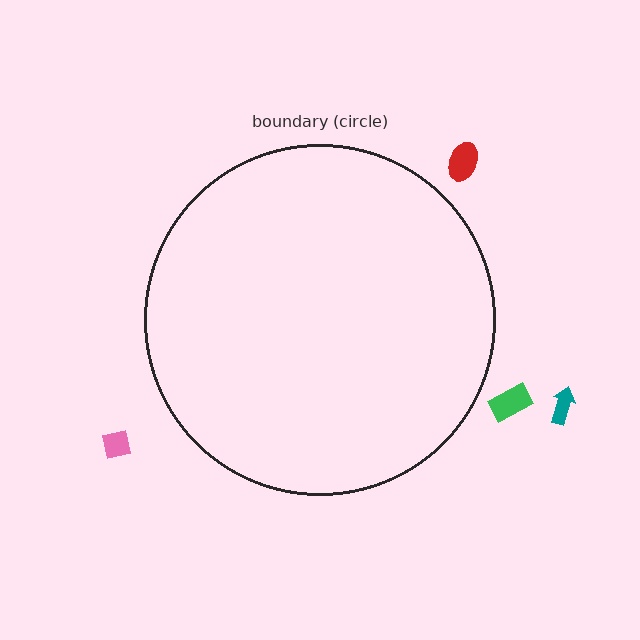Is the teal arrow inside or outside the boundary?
Outside.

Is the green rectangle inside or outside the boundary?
Outside.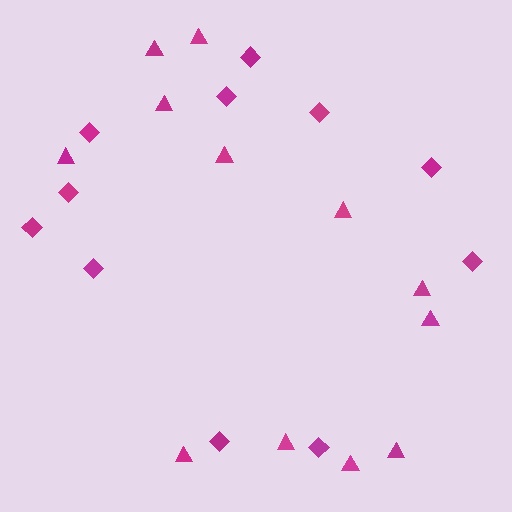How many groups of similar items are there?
There are 2 groups: one group of diamonds (11) and one group of triangles (12).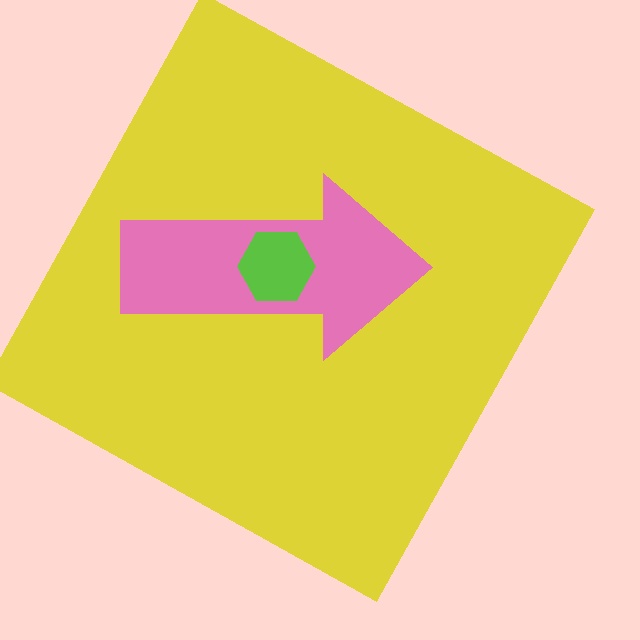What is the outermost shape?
The yellow square.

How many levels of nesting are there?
3.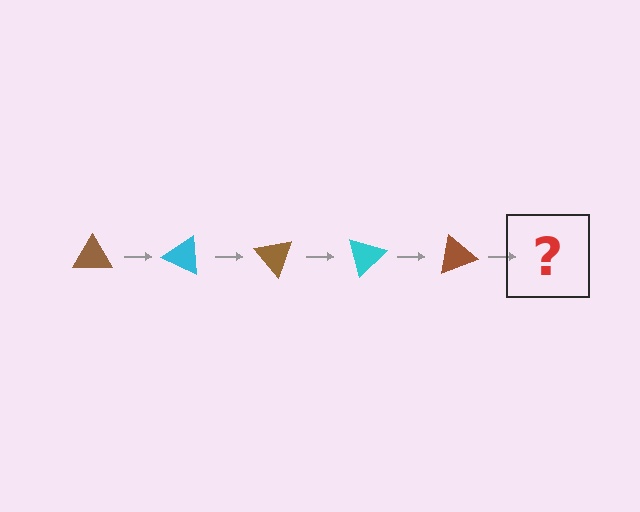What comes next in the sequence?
The next element should be a cyan triangle, rotated 125 degrees from the start.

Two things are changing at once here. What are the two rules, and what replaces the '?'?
The two rules are that it rotates 25 degrees each step and the color cycles through brown and cyan. The '?' should be a cyan triangle, rotated 125 degrees from the start.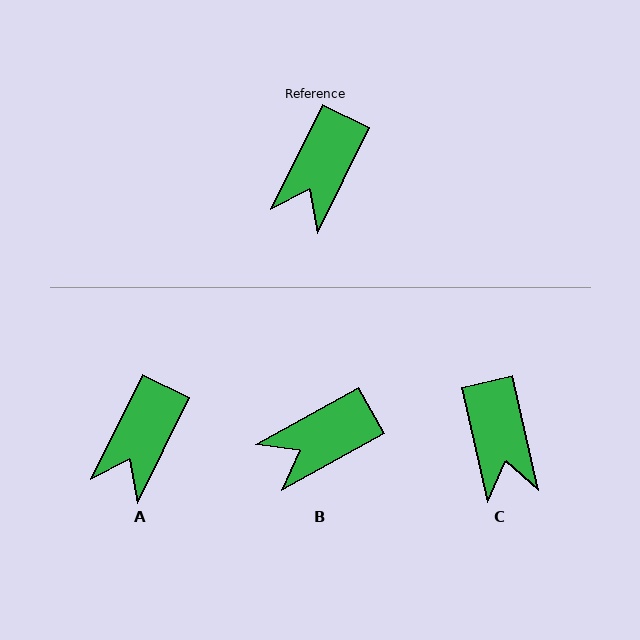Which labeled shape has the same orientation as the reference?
A.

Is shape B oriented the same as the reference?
No, it is off by about 35 degrees.